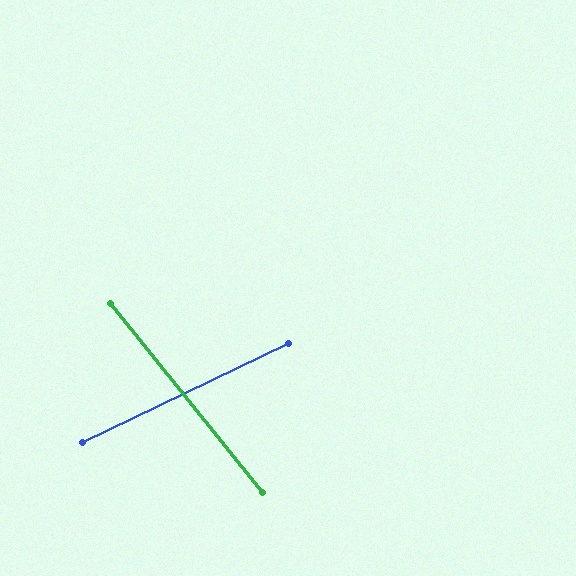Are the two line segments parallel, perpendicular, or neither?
Neither parallel nor perpendicular — they differ by about 77°.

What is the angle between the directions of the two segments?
Approximately 77 degrees.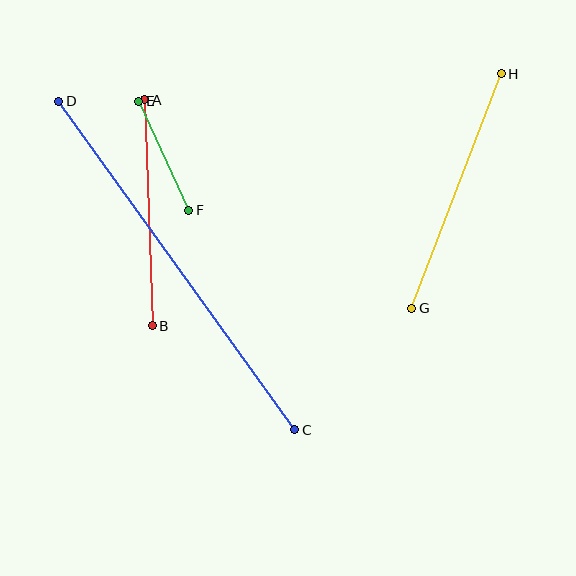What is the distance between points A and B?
The distance is approximately 226 pixels.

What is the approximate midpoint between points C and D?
The midpoint is at approximately (177, 266) pixels.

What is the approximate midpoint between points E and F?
The midpoint is at approximately (164, 156) pixels.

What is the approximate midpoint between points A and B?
The midpoint is at approximately (148, 213) pixels.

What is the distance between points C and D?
The distance is approximately 405 pixels.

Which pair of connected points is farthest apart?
Points C and D are farthest apart.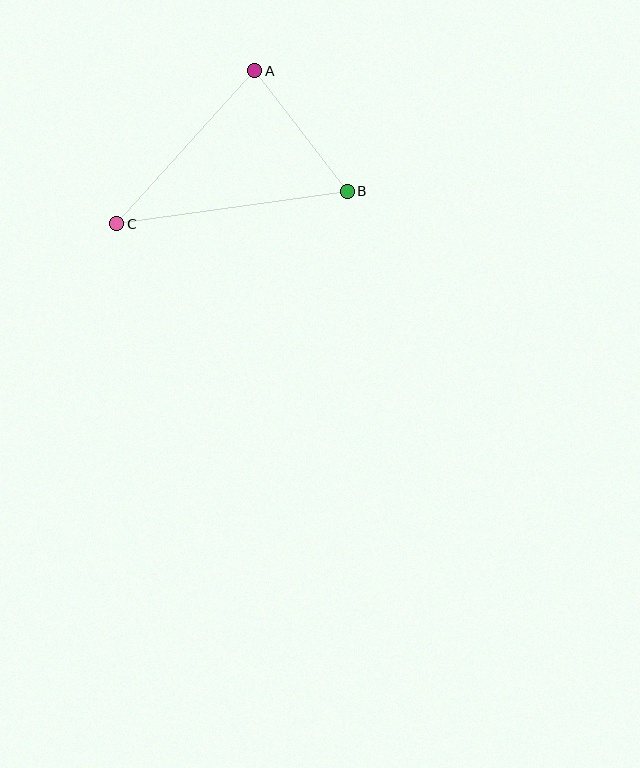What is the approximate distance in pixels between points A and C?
The distance between A and C is approximately 206 pixels.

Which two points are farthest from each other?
Points B and C are farthest from each other.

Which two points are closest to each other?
Points A and B are closest to each other.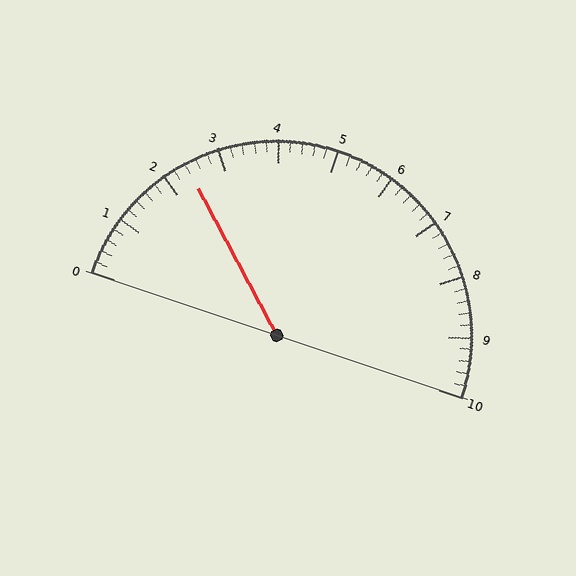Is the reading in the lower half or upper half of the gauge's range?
The reading is in the lower half of the range (0 to 10).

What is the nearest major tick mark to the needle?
The nearest major tick mark is 2.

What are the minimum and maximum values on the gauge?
The gauge ranges from 0 to 10.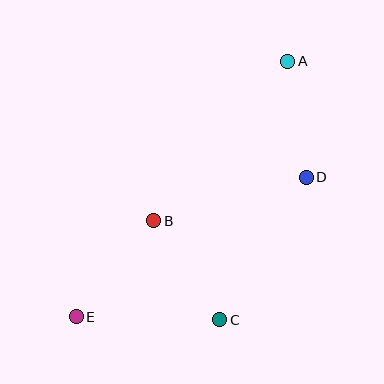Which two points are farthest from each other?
Points A and E are farthest from each other.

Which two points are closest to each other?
Points A and D are closest to each other.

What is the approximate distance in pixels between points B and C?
The distance between B and C is approximately 119 pixels.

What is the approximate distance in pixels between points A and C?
The distance between A and C is approximately 268 pixels.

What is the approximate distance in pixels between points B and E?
The distance between B and E is approximately 123 pixels.